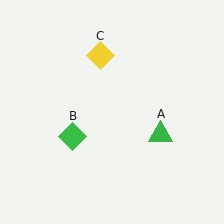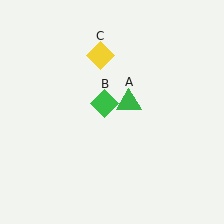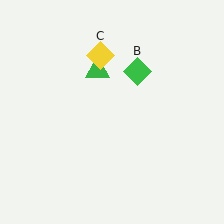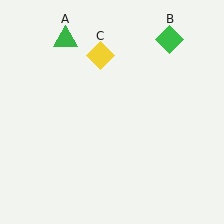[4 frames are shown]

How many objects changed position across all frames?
2 objects changed position: green triangle (object A), green diamond (object B).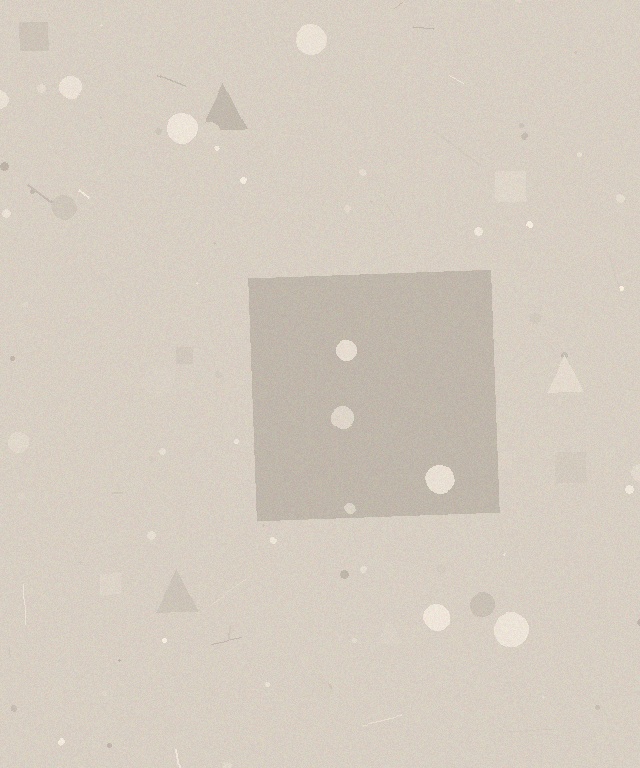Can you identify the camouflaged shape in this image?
The camouflaged shape is a square.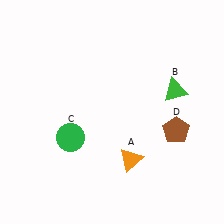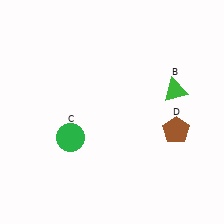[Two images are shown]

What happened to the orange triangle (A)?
The orange triangle (A) was removed in Image 2. It was in the bottom-right area of Image 1.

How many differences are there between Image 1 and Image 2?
There is 1 difference between the two images.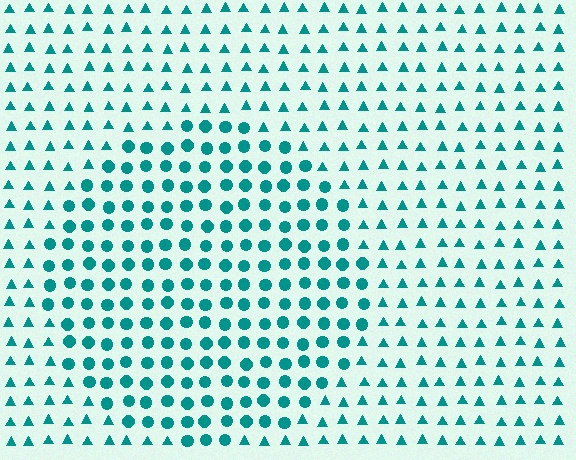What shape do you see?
I see a circle.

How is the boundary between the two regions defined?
The boundary is defined by a change in element shape: circles inside vs. triangles outside. All elements share the same color and spacing.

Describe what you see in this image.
The image is filled with small teal elements arranged in a uniform grid. A circle-shaped region contains circles, while the surrounding area contains triangles. The boundary is defined purely by the change in element shape.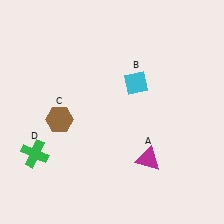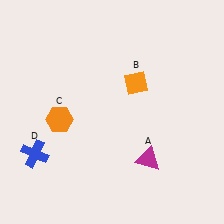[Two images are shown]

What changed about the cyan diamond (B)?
In Image 1, B is cyan. In Image 2, it changed to orange.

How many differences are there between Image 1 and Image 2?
There are 3 differences between the two images.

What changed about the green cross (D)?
In Image 1, D is green. In Image 2, it changed to blue.